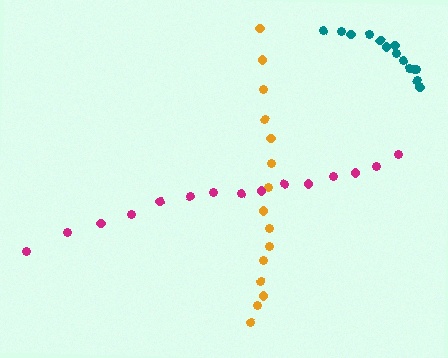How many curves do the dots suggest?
There are 3 distinct paths.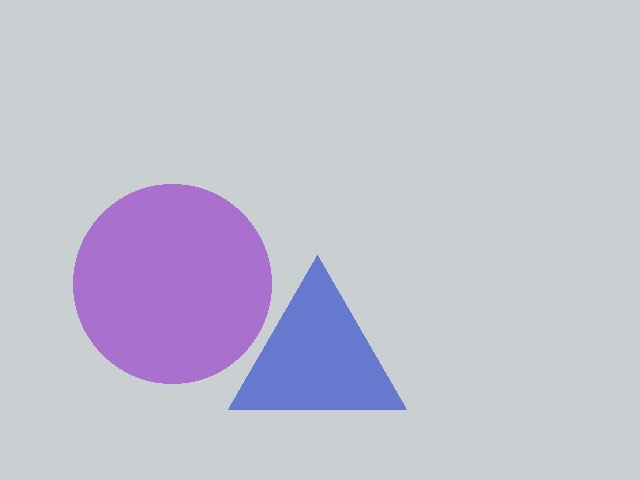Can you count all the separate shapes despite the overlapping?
Yes, there are 2 separate shapes.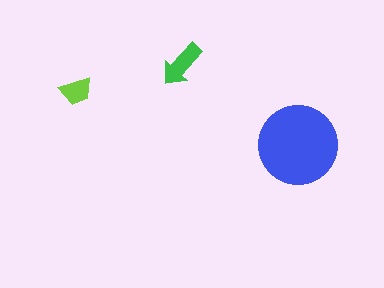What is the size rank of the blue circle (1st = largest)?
1st.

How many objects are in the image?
There are 3 objects in the image.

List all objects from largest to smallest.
The blue circle, the green arrow, the lime trapezoid.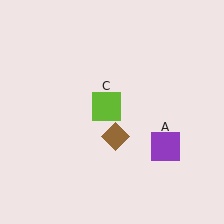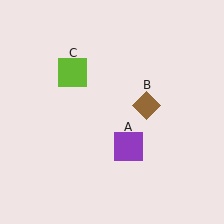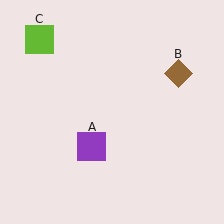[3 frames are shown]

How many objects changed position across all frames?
3 objects changed position: purple square (object A), brown diamond (object B), lime square (object C).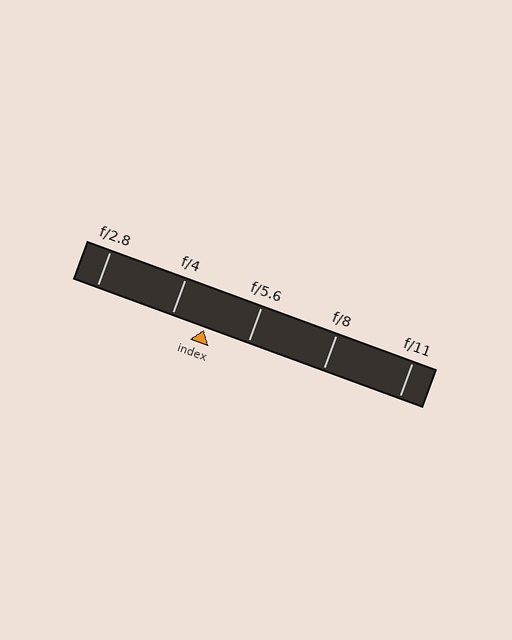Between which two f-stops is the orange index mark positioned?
The index mark is between f/4 and f/5.6.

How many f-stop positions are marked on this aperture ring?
There are 5 f-stop positions marked.